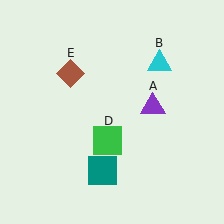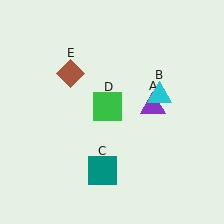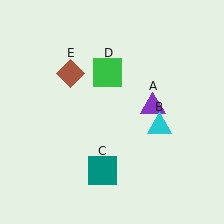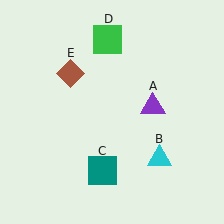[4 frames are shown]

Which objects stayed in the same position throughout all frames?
Purple triangle (object A) and teal square (object C) and brown diamond (object E) remained stationary.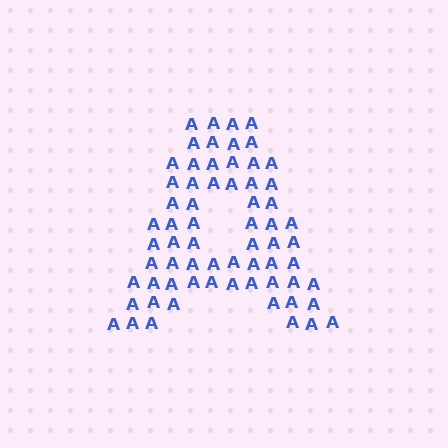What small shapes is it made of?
It is made of small letter A's.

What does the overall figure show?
The overall figure shows the letter A.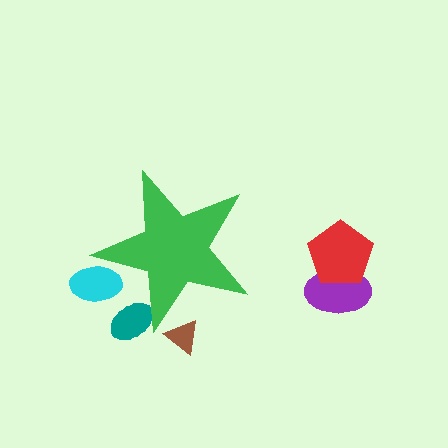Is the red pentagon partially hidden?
No, the red pentagon is fully visible.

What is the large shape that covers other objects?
A green star.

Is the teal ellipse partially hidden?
Yes, the teal ellipse is partially hidden behind the green star.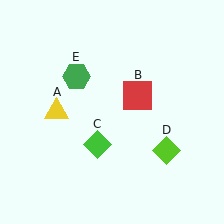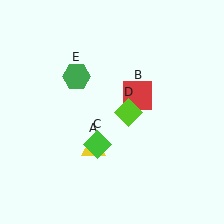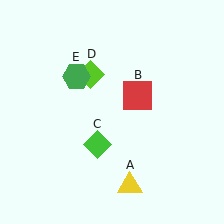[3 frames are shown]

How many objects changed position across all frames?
2 objects changed position: yellow triangle (object A), lime diamond (object D).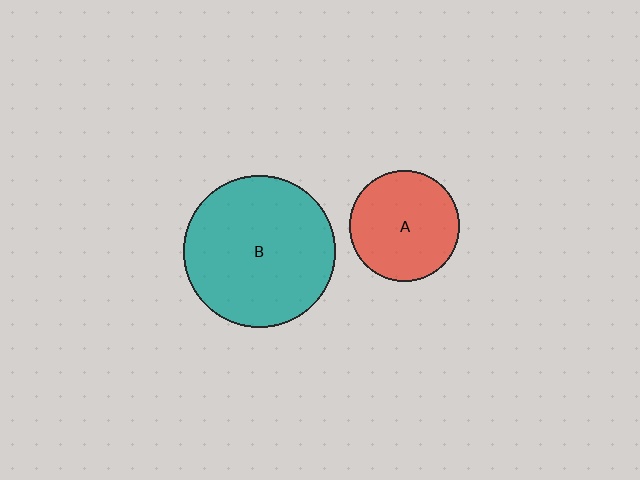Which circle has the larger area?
Circle B (teal).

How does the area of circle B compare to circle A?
Approximately 1.9 times.